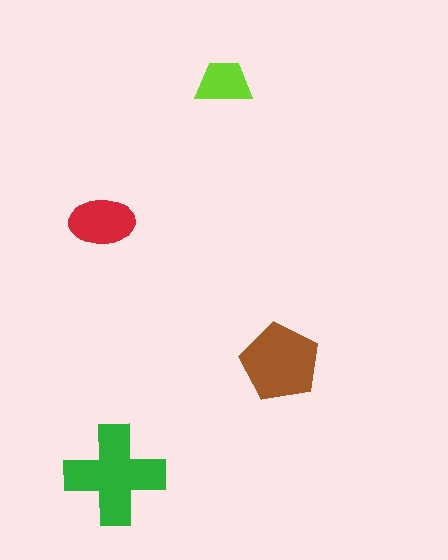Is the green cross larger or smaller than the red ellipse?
Larger.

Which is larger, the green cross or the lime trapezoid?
The green cross.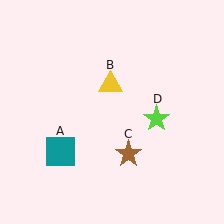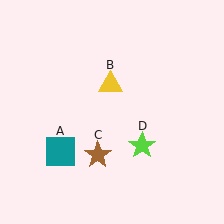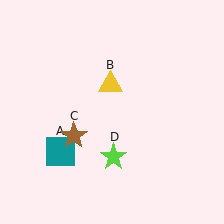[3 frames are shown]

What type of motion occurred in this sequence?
The brown star (object C), lime star (object D) rotated clockwise around the center of the scene.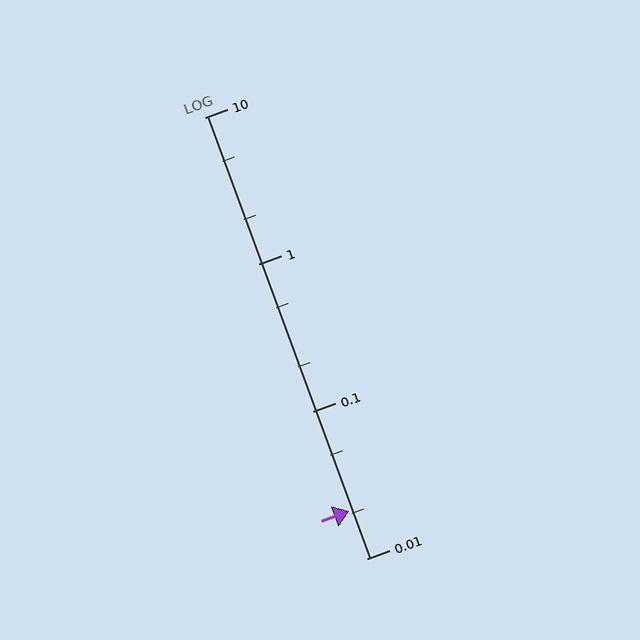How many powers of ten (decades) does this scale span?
The scale spans 3 decades, from 0.01 to 10.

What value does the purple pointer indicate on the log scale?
The pointer indicates approximately 0.021.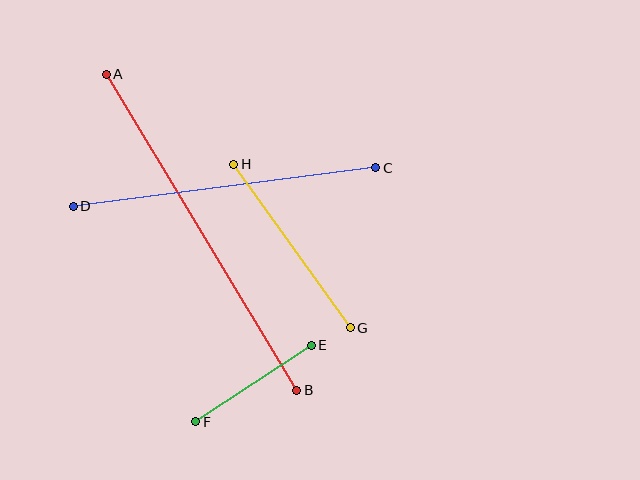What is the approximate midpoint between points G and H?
The midpoint is at approximately (292, 246) pixels.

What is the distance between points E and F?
The distance is approximately 139 pixels.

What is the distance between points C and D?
The distance is approximately 305 pixels.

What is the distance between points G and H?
The distance is approximately 201 pixels.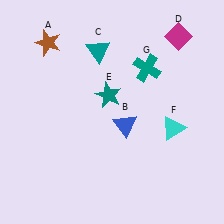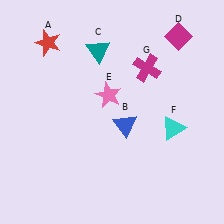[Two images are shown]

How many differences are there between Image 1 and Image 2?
There are 3 differences between the two images.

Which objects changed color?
A changed from brown to red. E changed from teal to pink. G changed from teal to magenta.